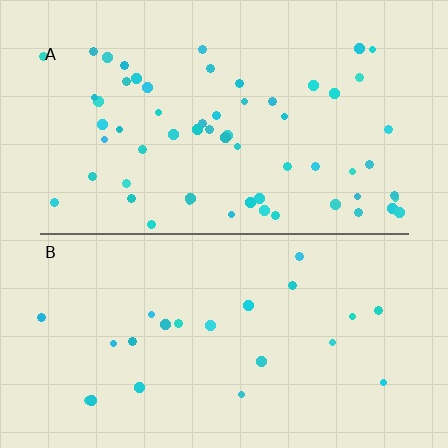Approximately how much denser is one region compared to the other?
Approximately 2.7× — region A over region B.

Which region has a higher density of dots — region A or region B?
A (the top).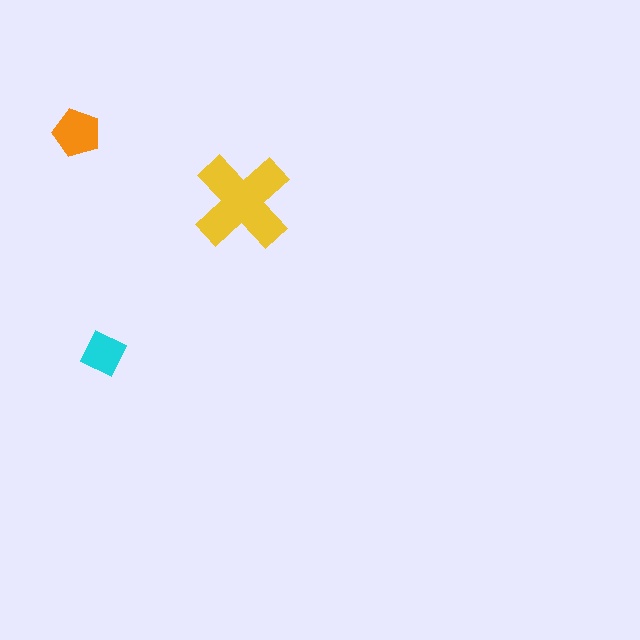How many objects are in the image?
There are 3 objects in the image.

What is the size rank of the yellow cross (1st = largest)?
1st.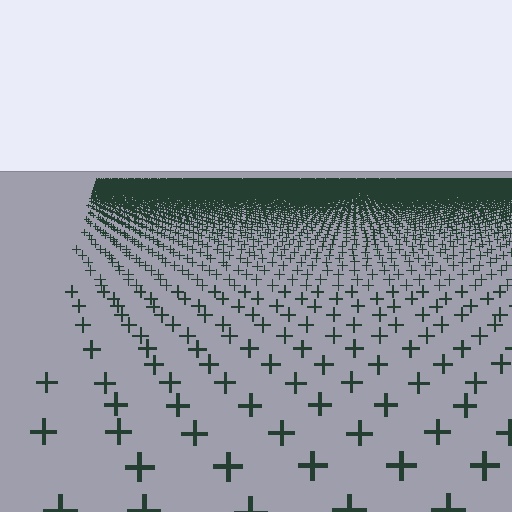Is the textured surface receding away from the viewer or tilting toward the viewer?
The surface is receding away from the viewer. Texture elements get smaller and denser toward the top.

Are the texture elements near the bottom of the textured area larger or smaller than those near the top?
Larger. Near the bottom, elements are closer to the viewer and appear at a bigger on-screen size.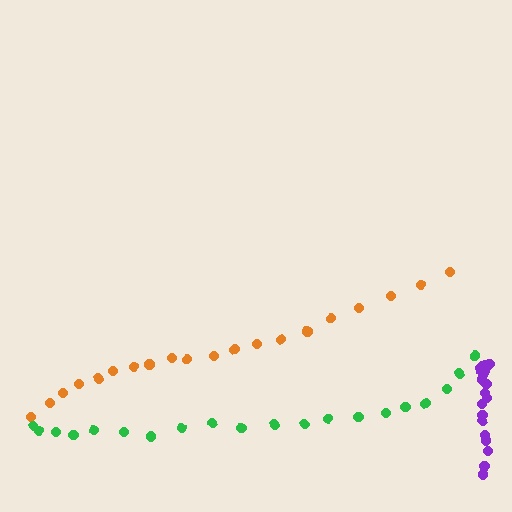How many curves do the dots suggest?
There are 3 distinct paths.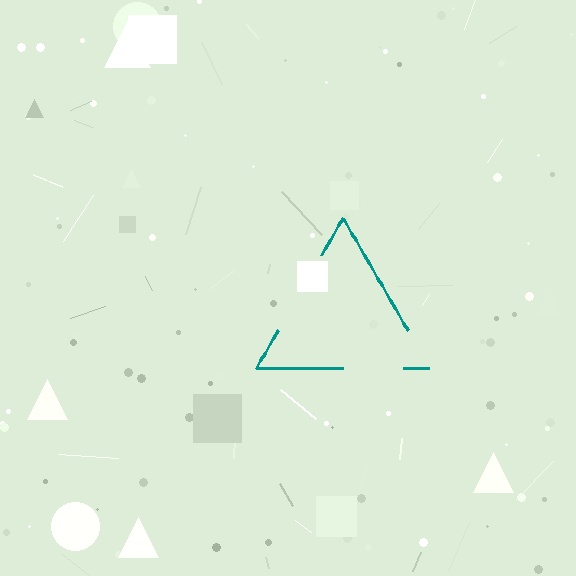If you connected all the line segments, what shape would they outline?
They would outline a triangle.